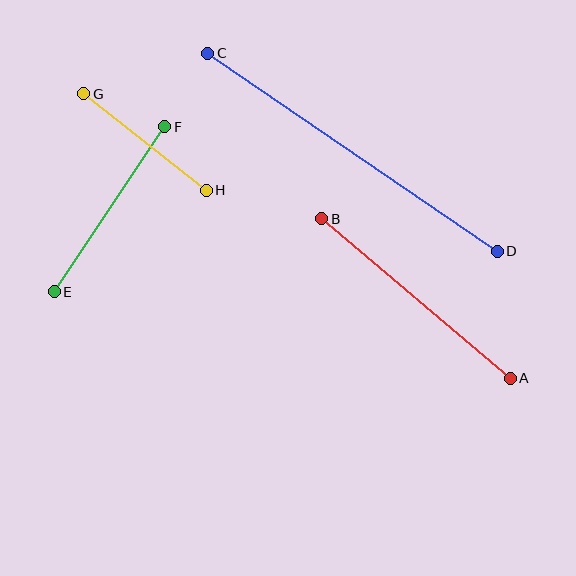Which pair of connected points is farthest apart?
Points C and D are farthest apart.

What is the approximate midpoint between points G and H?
The midpoint is at approximately (145, 142) pixels.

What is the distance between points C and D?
The distance is approximately 351 pixels.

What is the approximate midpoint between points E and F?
The midpoint is at approximately (110, 209) pixels.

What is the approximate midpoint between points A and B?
The midpoint is at approximately (416, 298) pixels.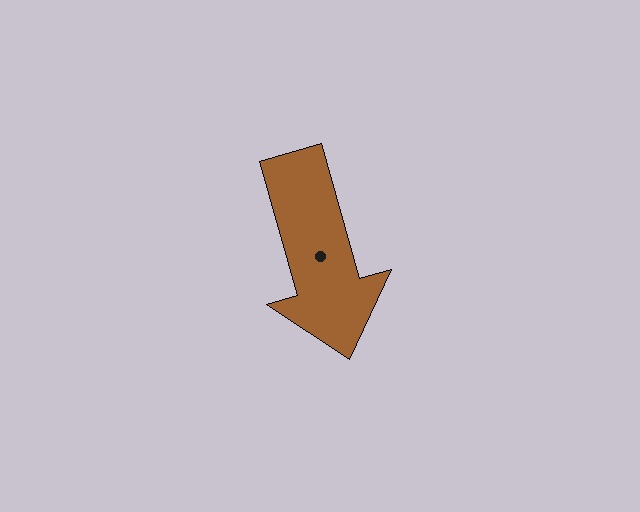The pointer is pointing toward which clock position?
Roughly 5 o'clock.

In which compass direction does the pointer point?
South.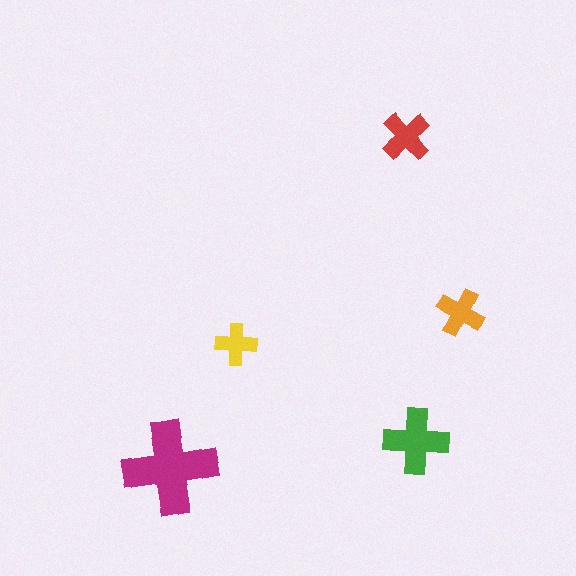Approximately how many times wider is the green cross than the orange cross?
About 1.5 times wider.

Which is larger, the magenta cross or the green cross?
The magenta one.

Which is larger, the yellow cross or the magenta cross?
The magenta one.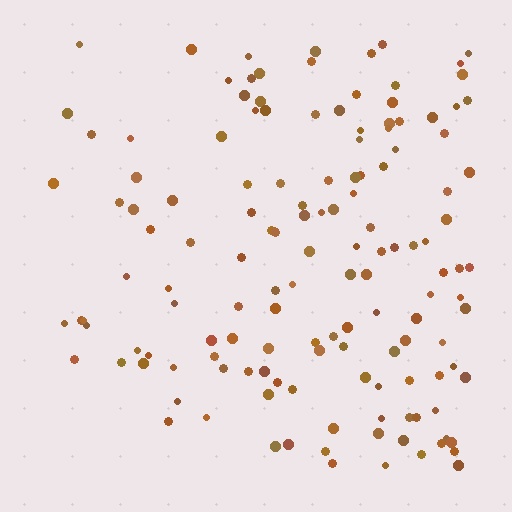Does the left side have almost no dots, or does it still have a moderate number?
Still a moderate number, just noticeably fewer than the right.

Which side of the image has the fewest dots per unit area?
The left.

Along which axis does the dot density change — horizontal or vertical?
Horizontal.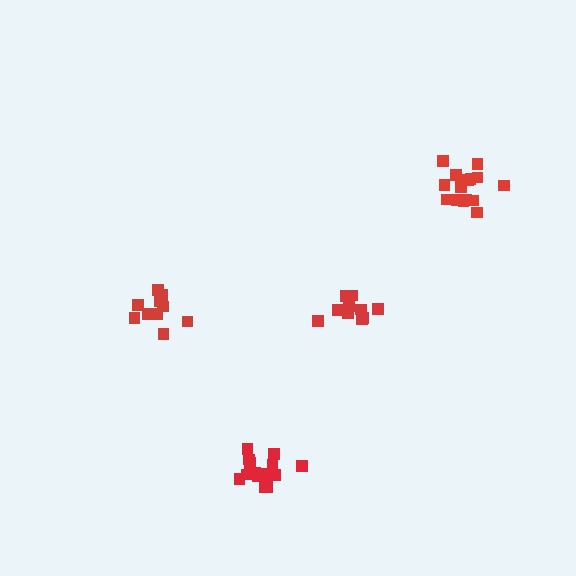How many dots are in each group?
Group 1: 16 dots, Group 2: 10 dots, Group 3: 15 dots, Group 4: 10 dots (51 total).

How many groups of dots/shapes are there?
There are 4 groups.